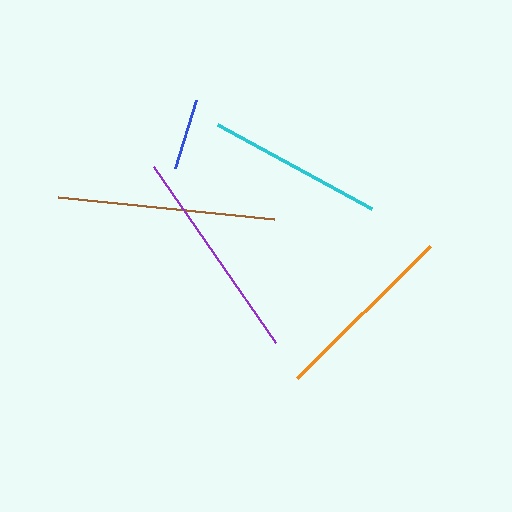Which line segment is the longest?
The brown line is the longest at approximately 217 pixels.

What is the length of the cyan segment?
The cyan segment is approximately 175 pixels long.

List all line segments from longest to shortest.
From longest to shortest: brown, purple, orange, cyan, blue.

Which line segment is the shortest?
The blue line is the shortest at approximately 72 pixels.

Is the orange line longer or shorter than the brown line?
The brown line is longer than the orange line.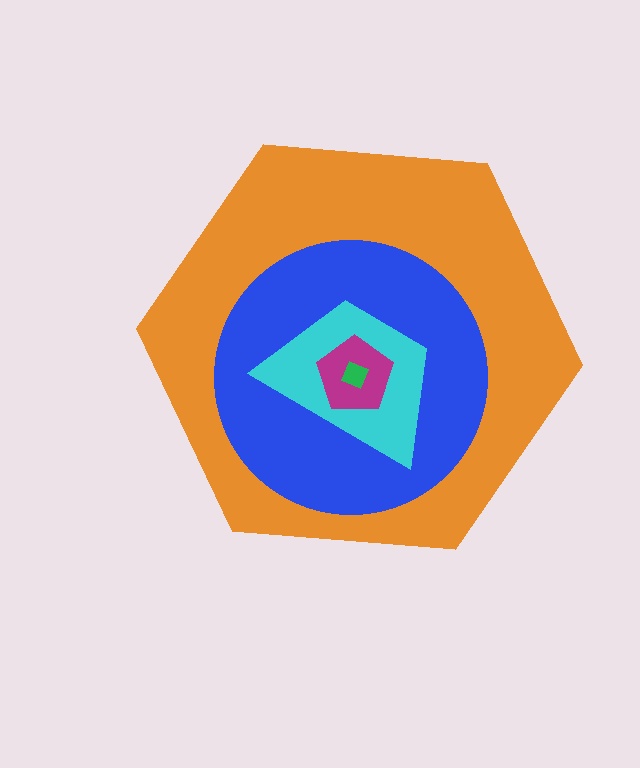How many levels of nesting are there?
5.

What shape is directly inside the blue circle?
The cyan trapezoid.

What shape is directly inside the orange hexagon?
The blue circle.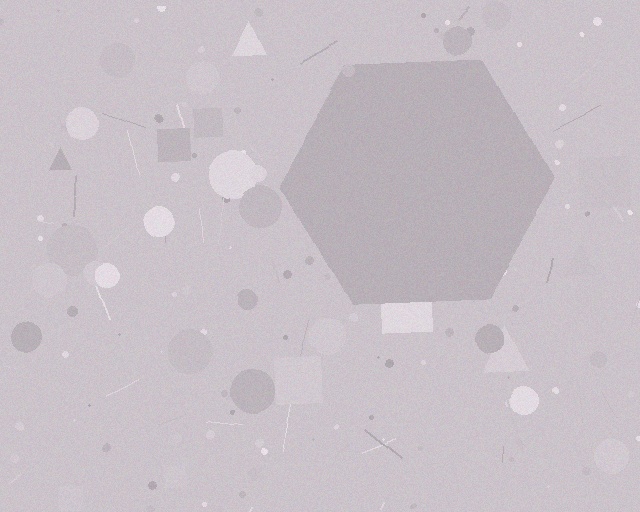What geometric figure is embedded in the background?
A hexagon is embedded in the background.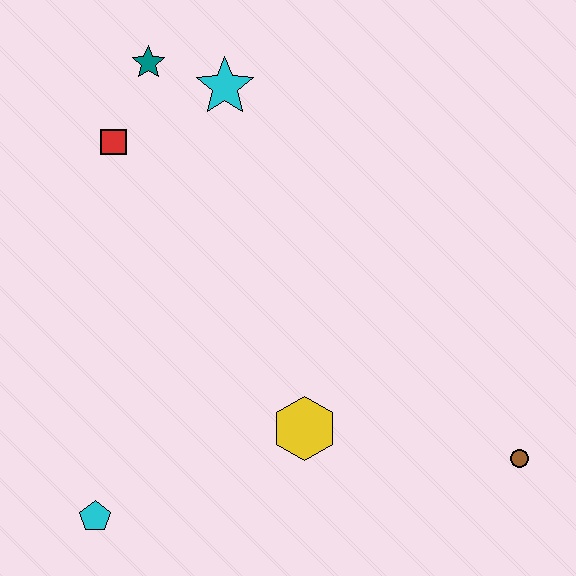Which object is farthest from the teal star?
The brown circle is farthest from the teal star.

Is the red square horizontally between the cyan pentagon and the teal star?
Yes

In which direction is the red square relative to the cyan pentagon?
The red square is above the cyan pentagon.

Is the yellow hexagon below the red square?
Yes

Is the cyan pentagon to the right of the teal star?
No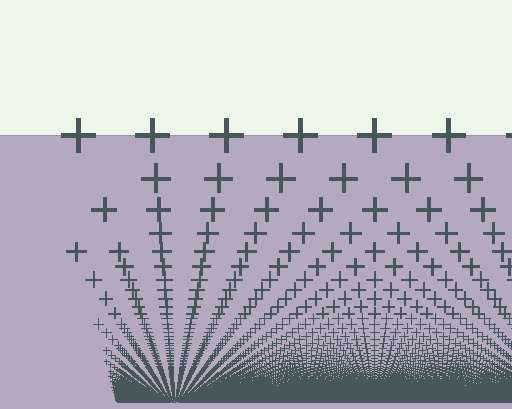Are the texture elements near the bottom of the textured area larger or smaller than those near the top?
Smaller. The gradient is inverted — elements near the bottom are smaller and denser.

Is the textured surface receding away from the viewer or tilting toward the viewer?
The surface appears to tilt toward the viewer. Texture elements get larger and sparser toward the top.